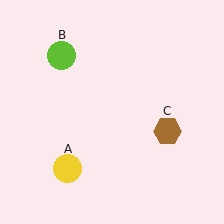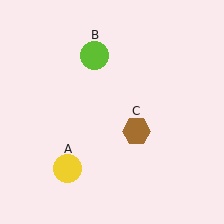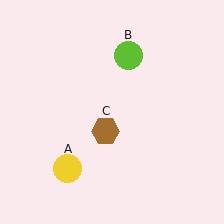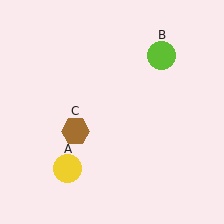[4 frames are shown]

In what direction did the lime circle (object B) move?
The lime circle (object B) moved right.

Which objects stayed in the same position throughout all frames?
Yellow circle (object A) remained stationary.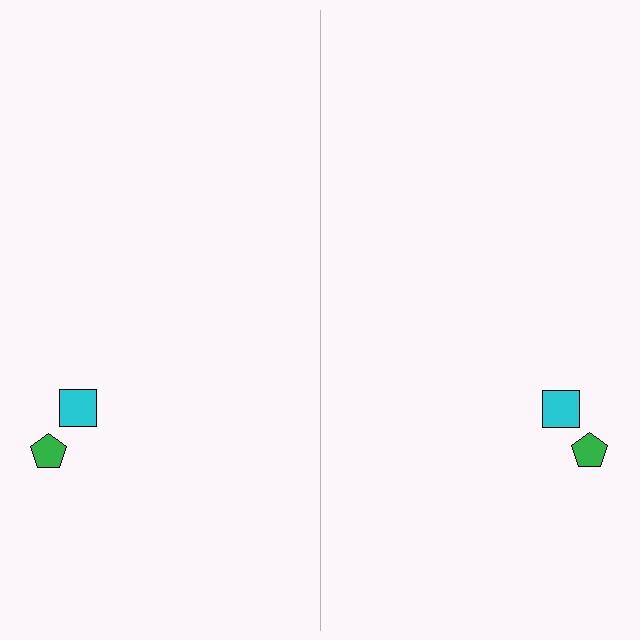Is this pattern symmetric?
Yes, this pattern has bilateral (reflection) symmetry.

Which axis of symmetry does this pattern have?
The pattern has a vertical axis of symmetry running through the center of the image.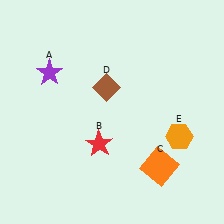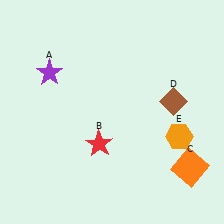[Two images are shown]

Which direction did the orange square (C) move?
The orange square (C) moved right.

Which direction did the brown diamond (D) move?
The brown diamond (D) moved right.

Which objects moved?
The objects that moved are: the orange square (C), the brown diamond (D).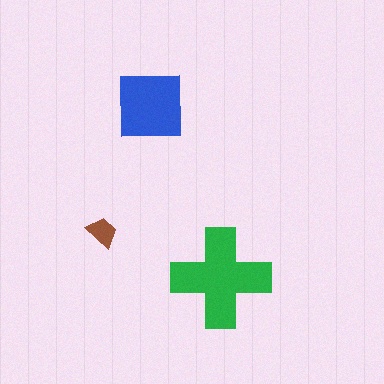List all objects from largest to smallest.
The green cross, the blue square, the brown trapezoid.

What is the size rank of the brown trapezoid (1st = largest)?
3rd.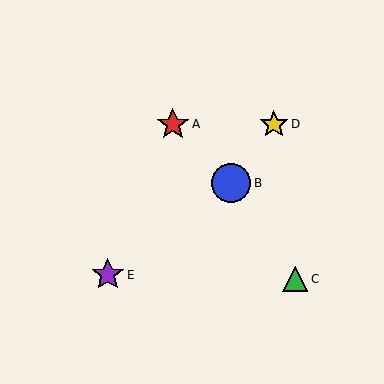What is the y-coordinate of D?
Object D is at y≈124.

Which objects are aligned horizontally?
Objects A, D are aligned horizontally.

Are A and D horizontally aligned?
Yes, both are at y≈124.